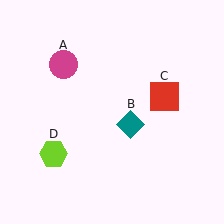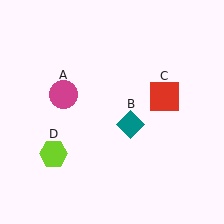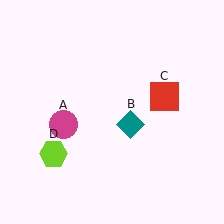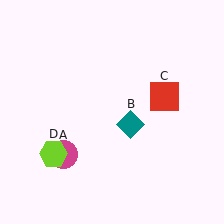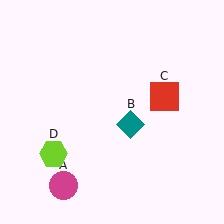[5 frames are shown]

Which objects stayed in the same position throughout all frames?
Teal diamond (object B) and red square (object C) and lime hexagon (object D) remained stationary.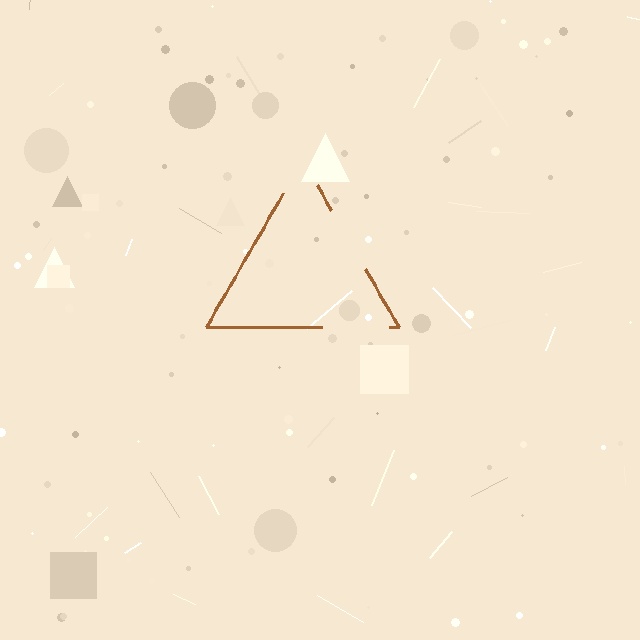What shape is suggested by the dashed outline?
The dashed outline suggests a triangle.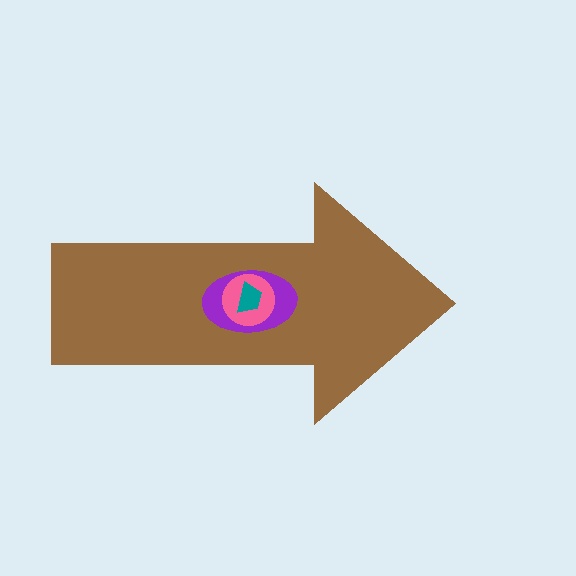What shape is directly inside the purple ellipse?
The pink circle.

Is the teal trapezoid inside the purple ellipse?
Yes.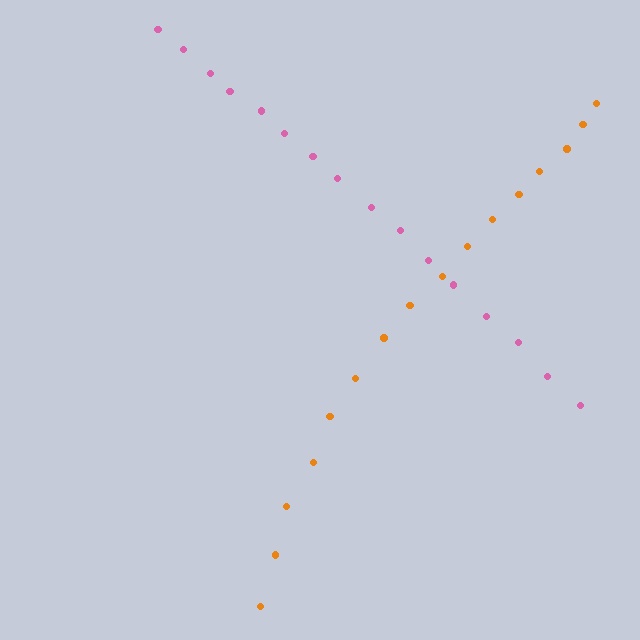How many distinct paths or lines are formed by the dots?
There are 2 distinct paths.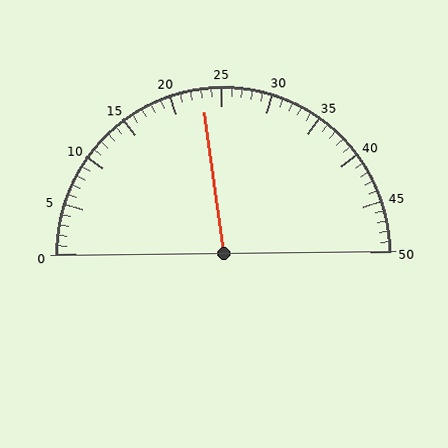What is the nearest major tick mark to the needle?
The nearest major tick mark is 25.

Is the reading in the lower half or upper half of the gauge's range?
The reading is in the lower half of the range (0 to 50).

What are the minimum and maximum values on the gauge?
The gauge ranges from 0 to 50.